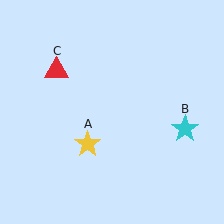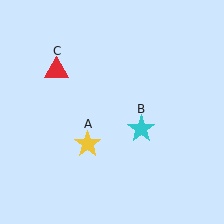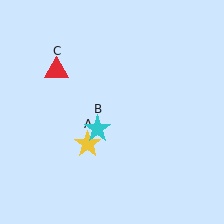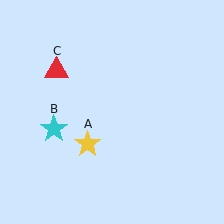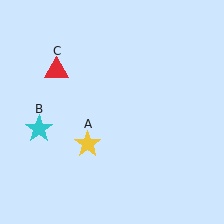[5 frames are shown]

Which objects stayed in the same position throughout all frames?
Yellow star (object A) and red triangle (object C) remained stationary.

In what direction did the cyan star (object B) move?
The cyan star (object B) moved left.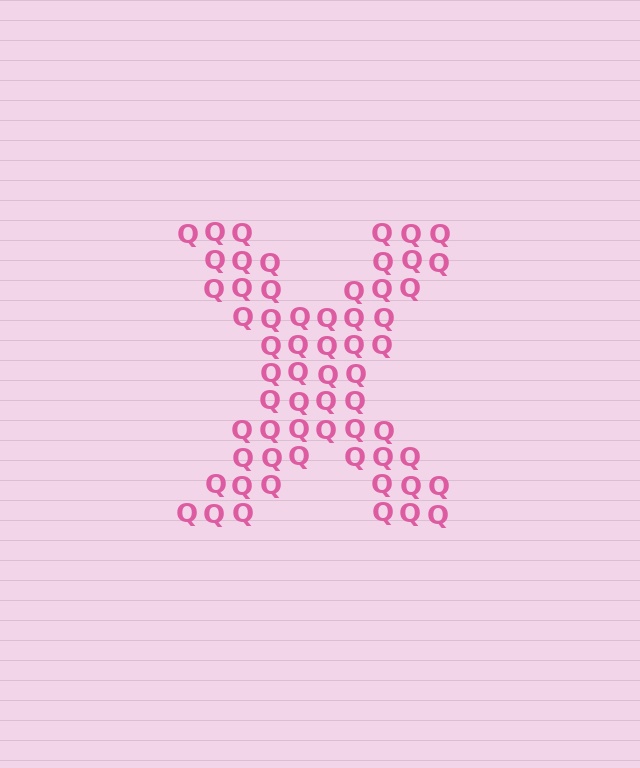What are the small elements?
The small elements are letter Q's.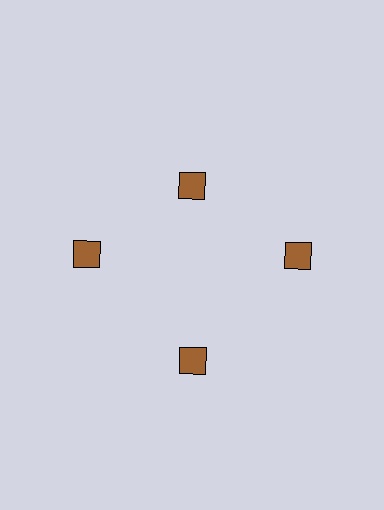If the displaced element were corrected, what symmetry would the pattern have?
It would have 4-fold rotational symmetry — the pattern would map onto itself every 90 degrees.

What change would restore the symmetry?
The symmetry would be restored by moving it outward, back onto the ring so that all 4 diamonds sit at equal angles and equal distance from the center.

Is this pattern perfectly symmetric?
No. The 4 brown diamonds are arranged in a ring, but one element near the 12 o'clock position is pulled inward toward the center, breaking the 4-fold rotational symmetry.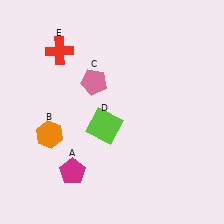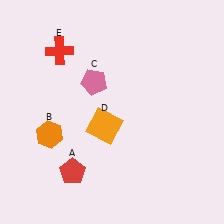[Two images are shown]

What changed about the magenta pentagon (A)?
In Image 1, A is magenta. In Image 2, it changed to red.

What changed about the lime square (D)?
In Image 1, D is lime. In Image 2, it changed to orange.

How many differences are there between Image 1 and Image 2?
There are 2 differences between the two images.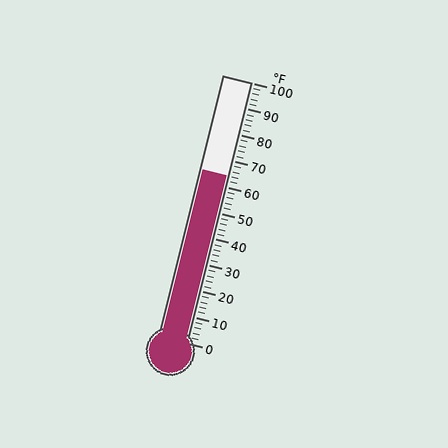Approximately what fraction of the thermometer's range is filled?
The thermometer is filled to approximately 65% of its range.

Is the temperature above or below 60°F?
The temperature is above 60°F.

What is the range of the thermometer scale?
The thermometer scale ranges from 0°F to 100°F.